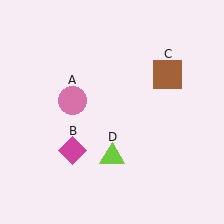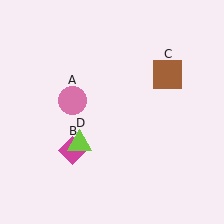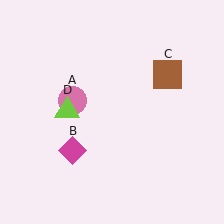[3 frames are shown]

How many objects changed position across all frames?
1 object changed position: lime triangle (object D).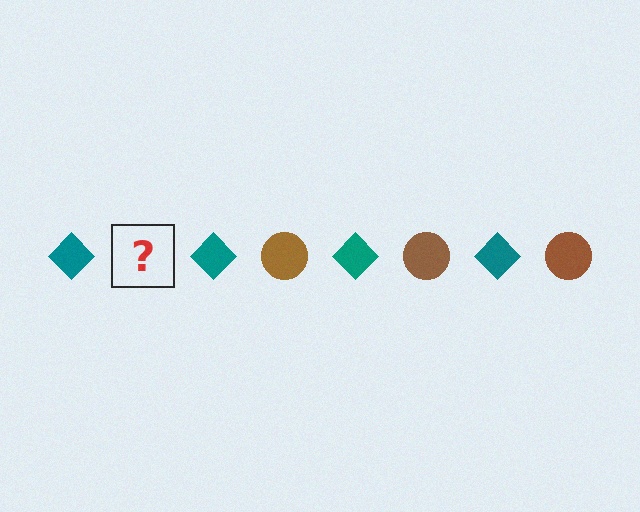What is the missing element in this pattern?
The missing element is a brown circle.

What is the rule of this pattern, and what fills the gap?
The rule is that the pattern alternates between teal diamond and brown circle. The gap should be filled with a brown circle.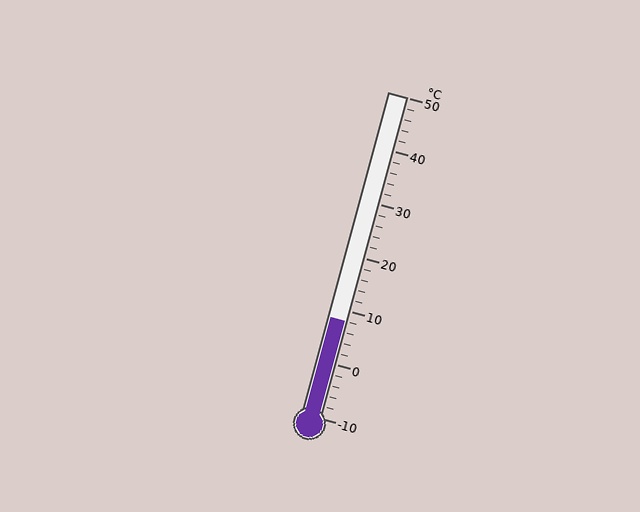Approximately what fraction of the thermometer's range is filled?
The thermometer is filled to approximately 30% of its range.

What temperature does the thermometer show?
The thermometer shows approximately 8°C.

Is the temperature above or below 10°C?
The temperature is below 10°C.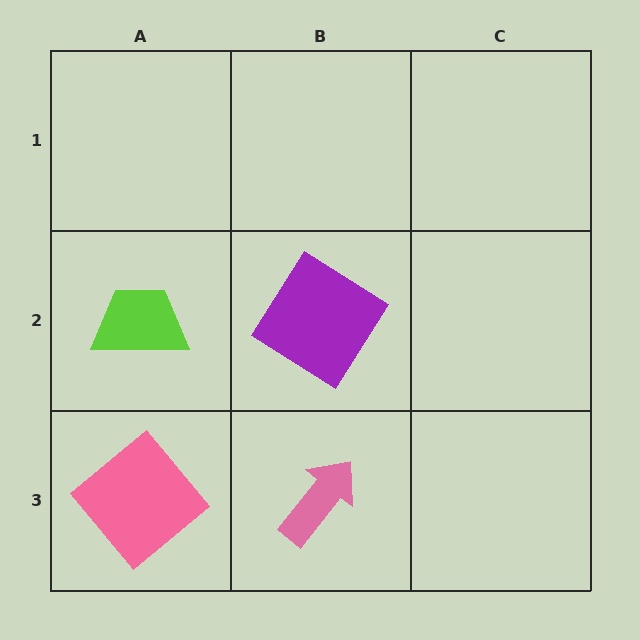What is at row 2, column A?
A lime trapezoid.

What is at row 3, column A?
A pink diamond.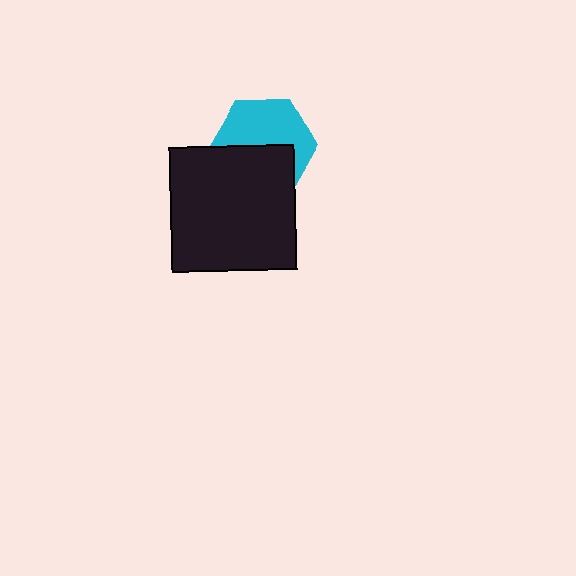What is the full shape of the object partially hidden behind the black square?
The partially hidden object is a cyan hexagon.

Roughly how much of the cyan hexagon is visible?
About half of it is visible (roughly 54%).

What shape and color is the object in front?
The object in front is a black square.